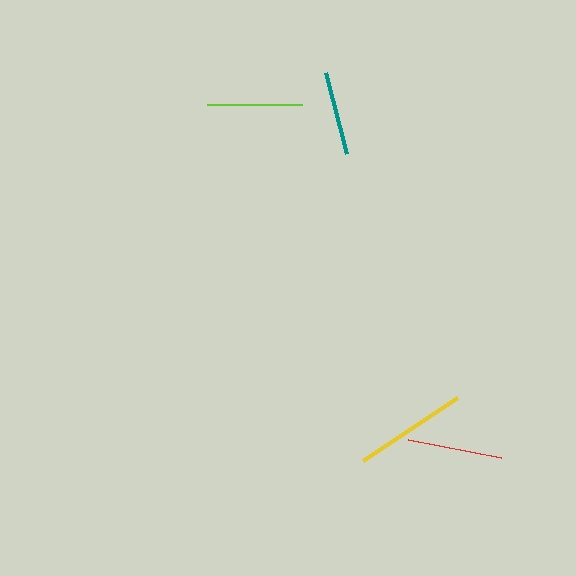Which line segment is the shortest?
The teal line is the shortest at approximately 84 pixels.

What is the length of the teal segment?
The teal segment is approximately 84 pixels long.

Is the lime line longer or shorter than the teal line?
The lime line is longer than the teal line.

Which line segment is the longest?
The yellow line is the longest at approximately 113 pixels.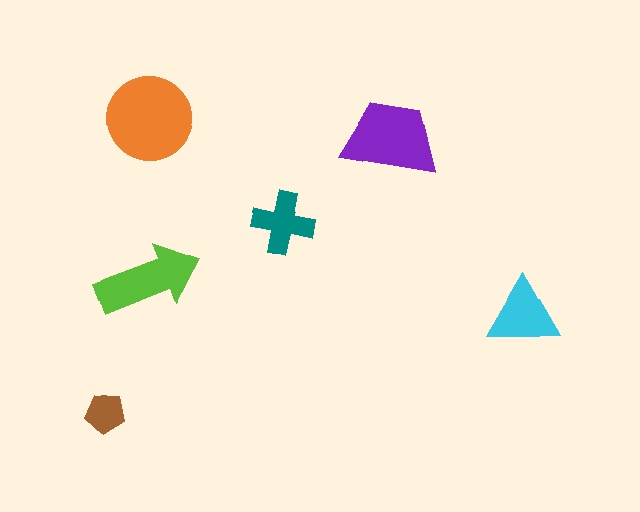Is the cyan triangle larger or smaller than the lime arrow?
Smaller.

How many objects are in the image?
There are 6 objects in the image.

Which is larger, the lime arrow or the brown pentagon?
The lime arrow.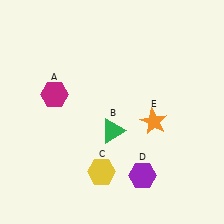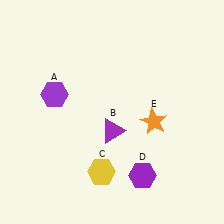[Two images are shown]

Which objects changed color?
A changed from magenta to purple. B changed from green to purple.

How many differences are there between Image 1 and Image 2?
There are 2 differences between the two images.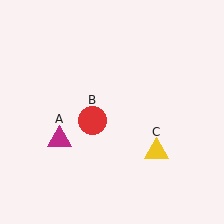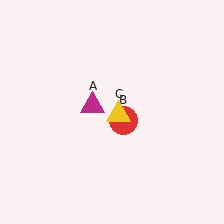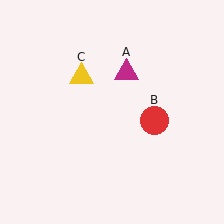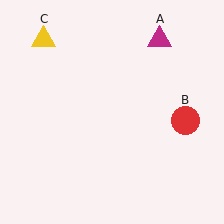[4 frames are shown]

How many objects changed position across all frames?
3 objects changed position: magenta triangle (object A), red circle (object B), yellow triangle (object C).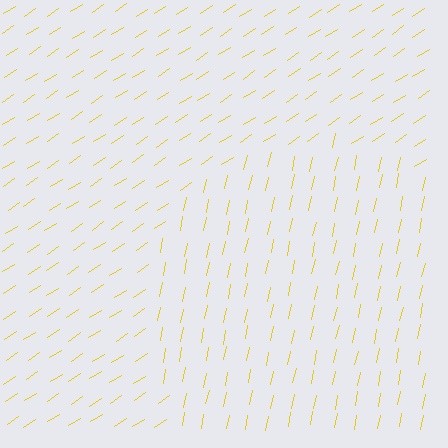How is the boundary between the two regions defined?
The boundary is defined purely by a change in line orientation (approximately 45 degrees difference). All lines are the same color and thickness.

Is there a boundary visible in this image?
Yes, there is a texture boundary formed by a change in line orientation.